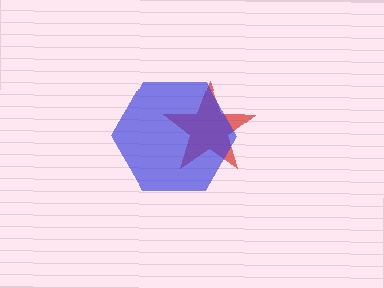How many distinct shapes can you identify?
There are 2 distinct shapes: a red star, a blue hexagon.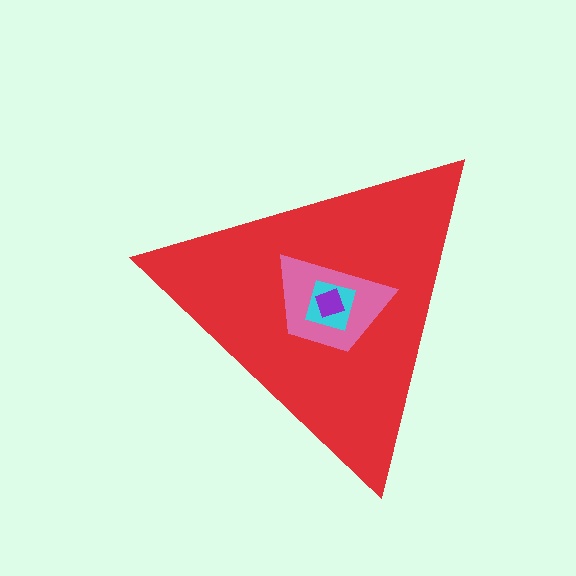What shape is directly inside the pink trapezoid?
The cyan square.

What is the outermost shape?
The red triangle.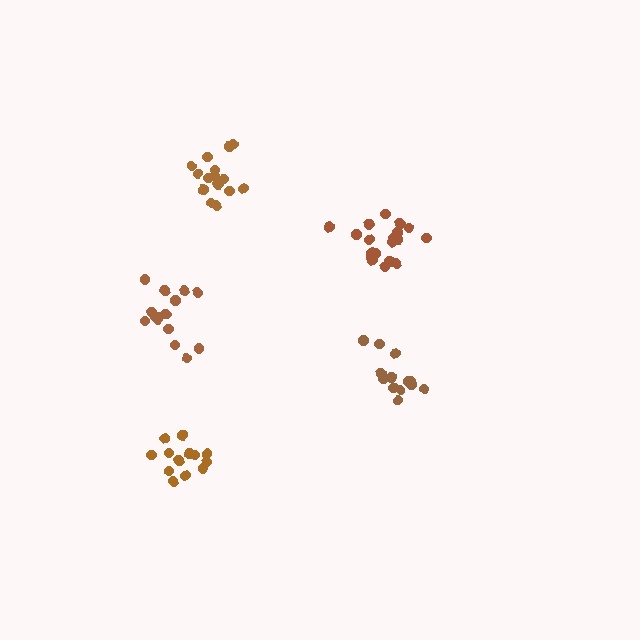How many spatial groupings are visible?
There are 5 spatial groupings.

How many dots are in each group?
Group 1: 13 dots, Group 2: 15 dots, Group 3: 19 dots, Group 4: 15 dots, Group 5: 13 dots (75 total).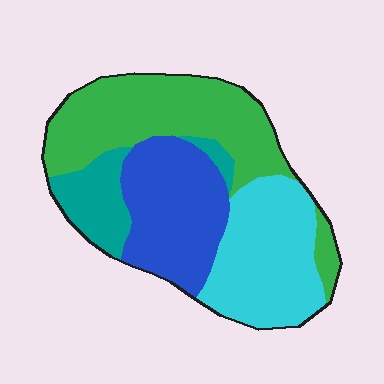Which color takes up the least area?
Teal, at roughly 10%.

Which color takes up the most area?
Green, at roughly 35%.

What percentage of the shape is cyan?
Cyan covers 27% of the shape.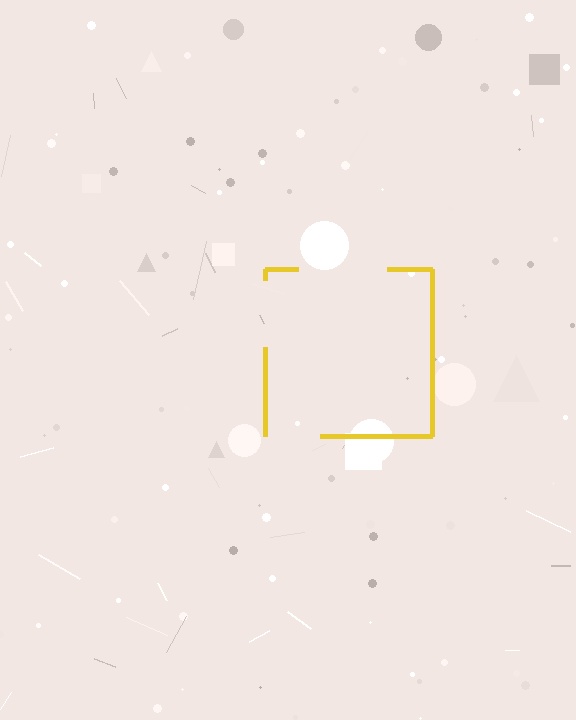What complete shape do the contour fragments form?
The contour fragments form a square.